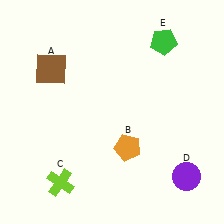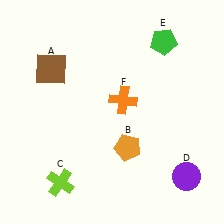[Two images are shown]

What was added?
An orange cross (F) was added in Image 2.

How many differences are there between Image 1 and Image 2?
There is 1 difference between the two images.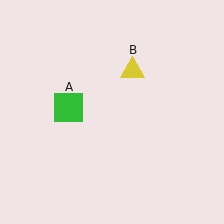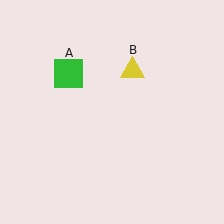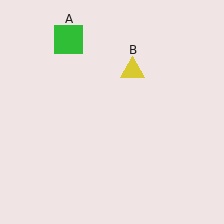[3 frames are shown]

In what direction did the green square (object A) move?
The green square (object A) moved up.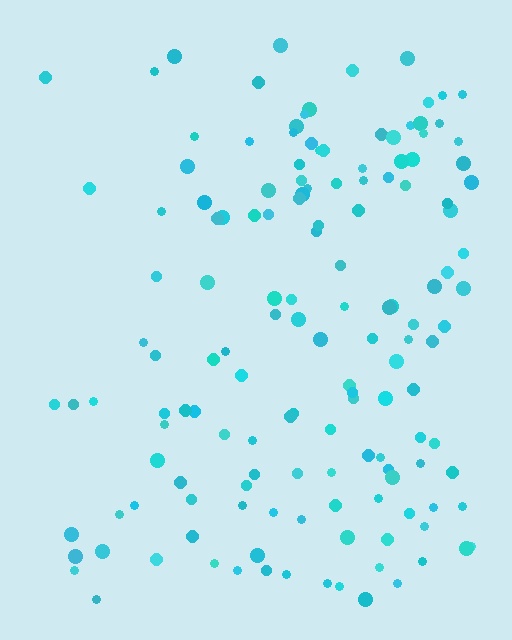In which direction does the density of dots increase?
From left to right, with the right side densest.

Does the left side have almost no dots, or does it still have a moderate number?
Still a moderate number, just noticeably fewer than the right.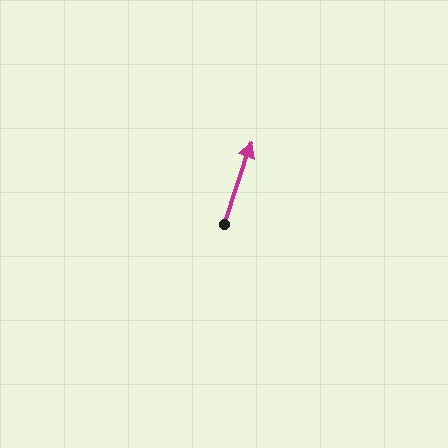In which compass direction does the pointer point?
North.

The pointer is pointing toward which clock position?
Roughly 1 o'clock.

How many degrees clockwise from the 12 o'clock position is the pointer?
Approximately 18 degrees.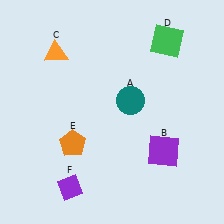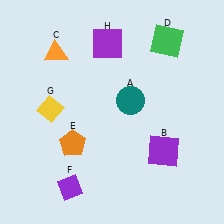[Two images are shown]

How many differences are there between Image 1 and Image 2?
There are 2 differences between the two images.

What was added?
A yellow diamond (G), a purple square (H) were added in Image 2.